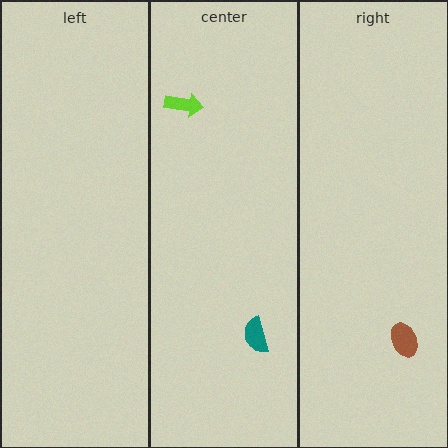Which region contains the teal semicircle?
The center region.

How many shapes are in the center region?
2.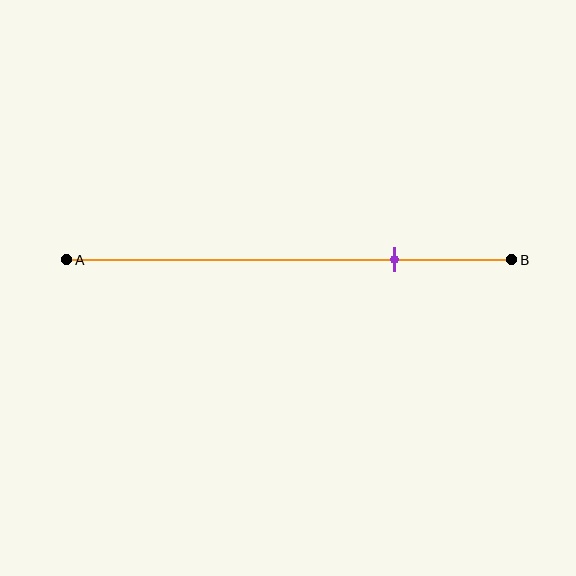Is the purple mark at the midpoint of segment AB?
No, the mark is at about 75% from A, not at the 50% midpoint.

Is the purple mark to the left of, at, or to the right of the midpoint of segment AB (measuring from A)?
The purple mark is to the right of the midpoint of segment AB.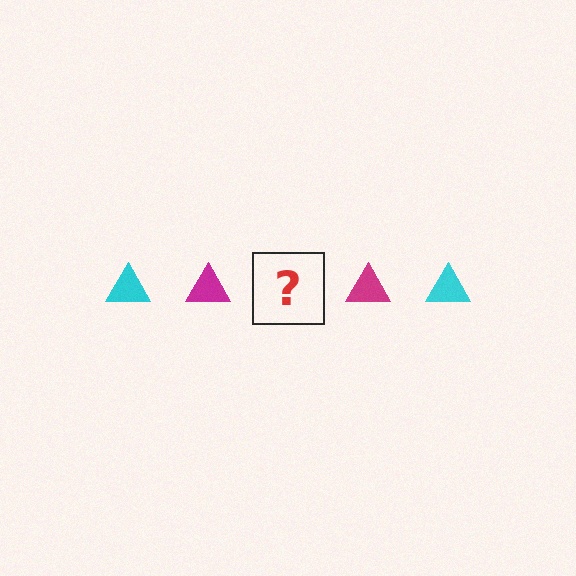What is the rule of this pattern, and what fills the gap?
The rule is that the pattern cycles through cyan, magenta triangles. The gap should be filled with a cyan triangle.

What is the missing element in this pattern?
The missing element is a cyan triangle.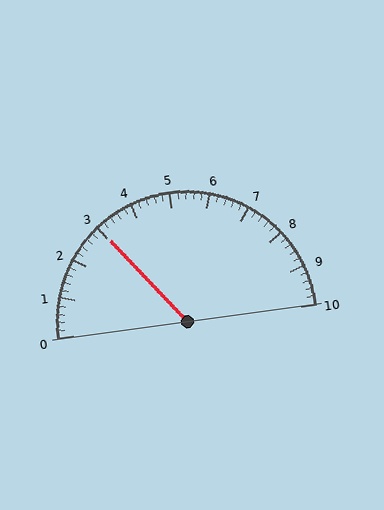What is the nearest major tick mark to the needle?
The nearest major tick mark is 3.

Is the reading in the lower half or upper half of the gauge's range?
The reading is in the lower half of the range (0 to 10).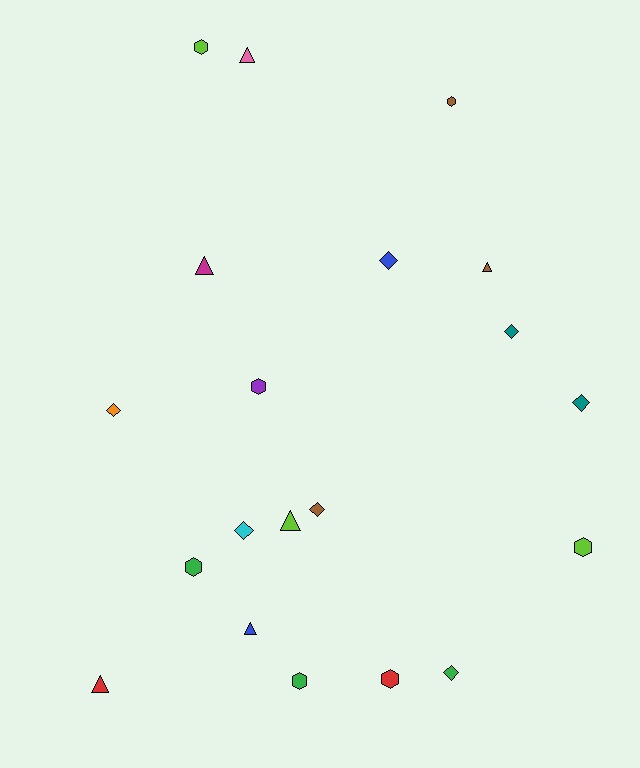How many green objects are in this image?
There are 3 green objects.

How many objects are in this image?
There are 20 objects.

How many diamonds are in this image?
There are 7 diamonds.